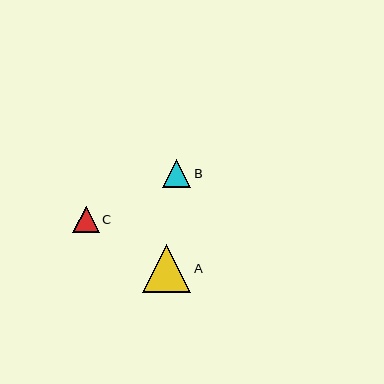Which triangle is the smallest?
Triangle C is the smallest with a size of approximately 26 pixels.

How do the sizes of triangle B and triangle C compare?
Triangle B and triangle C are approximately the same size.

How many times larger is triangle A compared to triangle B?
Triangle A is approximately 1.7 times the size of triangle B.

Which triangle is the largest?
Triangle A is the largest with a size of approximately 48 pixels.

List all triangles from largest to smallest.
From largest to smallest: A, B, C.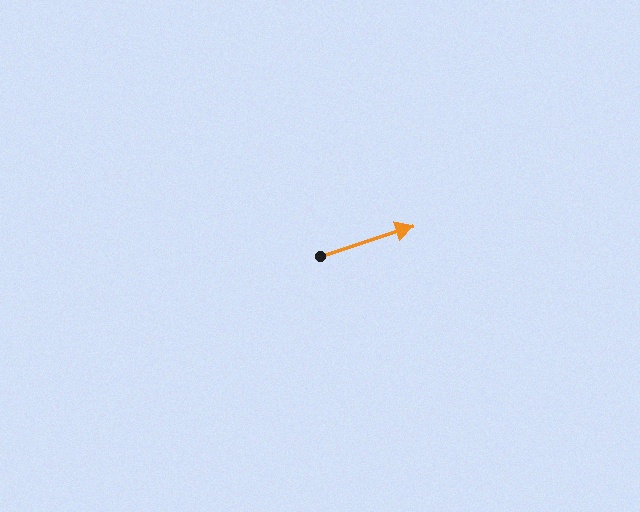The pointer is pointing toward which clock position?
Roughly 2 o'clock.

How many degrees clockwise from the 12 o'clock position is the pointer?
Approximately 72 degrees.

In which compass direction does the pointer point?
East.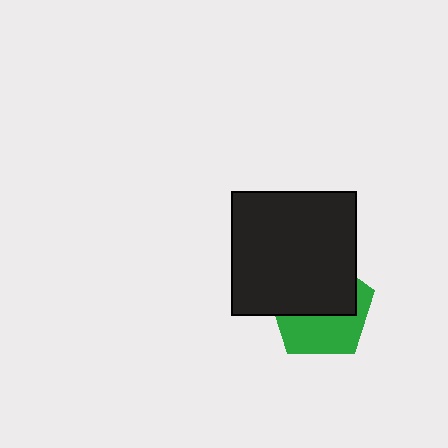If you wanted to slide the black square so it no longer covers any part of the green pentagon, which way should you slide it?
Slide it up — that is the most direct way to separate the two shapes.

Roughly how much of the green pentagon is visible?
About half of it is visible (roughly 45%).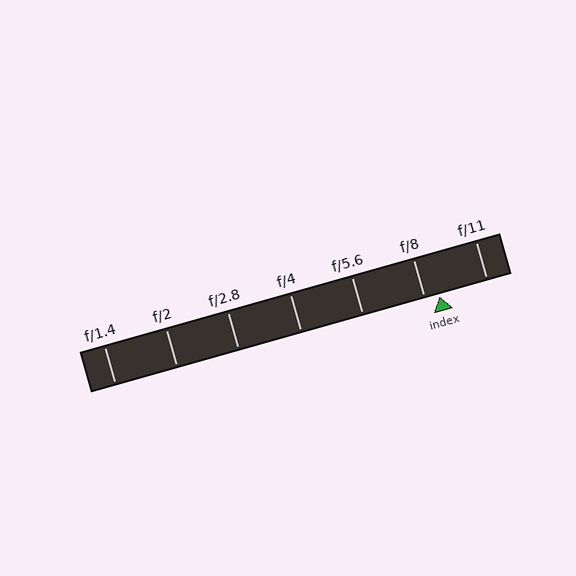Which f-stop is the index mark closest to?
The index mark is closest to f/8.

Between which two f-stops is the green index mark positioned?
The index mark is between f/8 and f/11.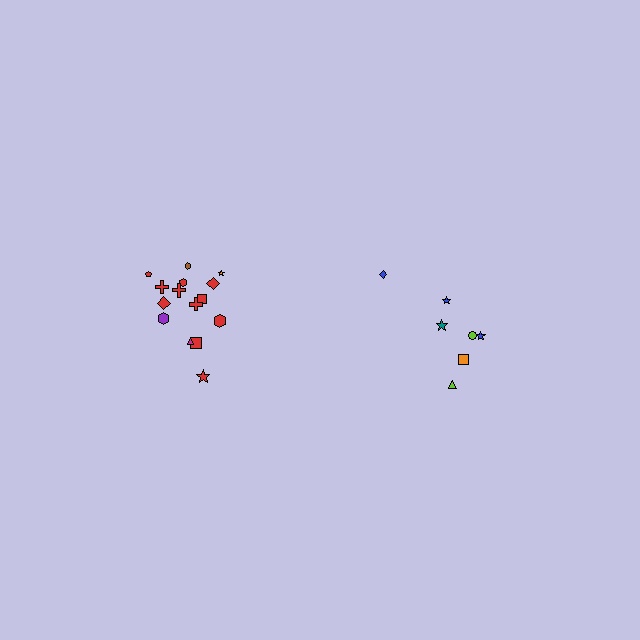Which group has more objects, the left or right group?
The left group.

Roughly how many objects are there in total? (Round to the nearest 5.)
Roughly 20 objects in total.